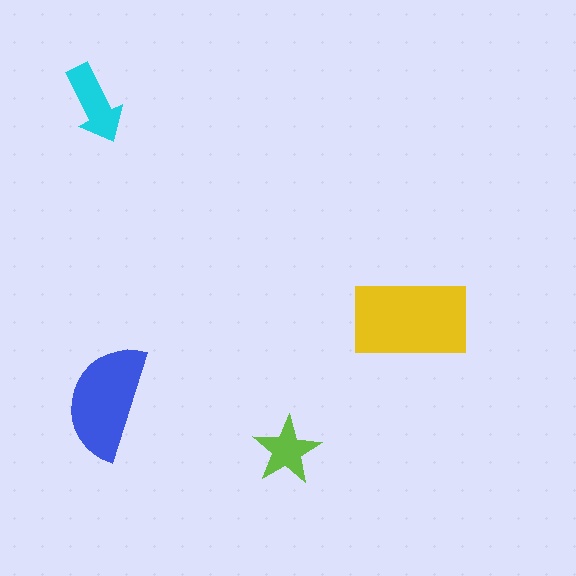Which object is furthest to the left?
The cyan arrow is leftmost.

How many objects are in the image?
There are 4 objects in the image.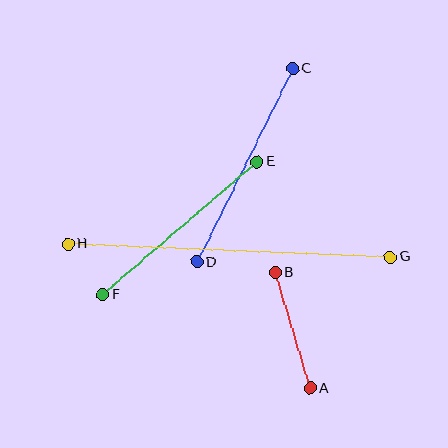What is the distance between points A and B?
The distance is approximately 121 pixels.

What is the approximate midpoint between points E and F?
The midpoint is at approximately (180, 228) pixels.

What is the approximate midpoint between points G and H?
The midpoint is at approximately (229, 251) pixels.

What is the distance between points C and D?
The distance is approximately 216 pixels.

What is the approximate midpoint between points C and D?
The midpoint is at approximately (245, 165) pixels.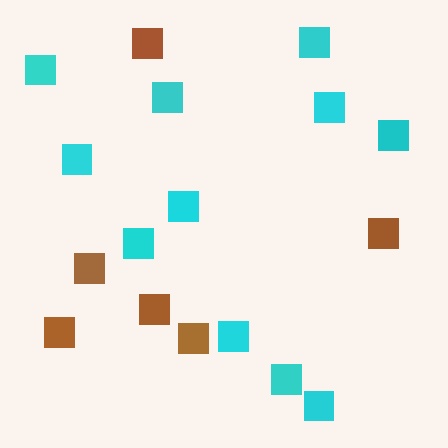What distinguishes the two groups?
There are 2 groups: one group of brown squares (6) and one group of cyan squares (11).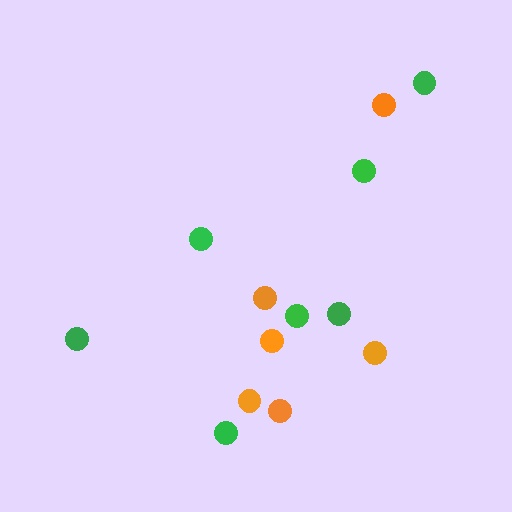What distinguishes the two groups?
There are 2 groups: one group of green circles (7) and one group of orange circles (6).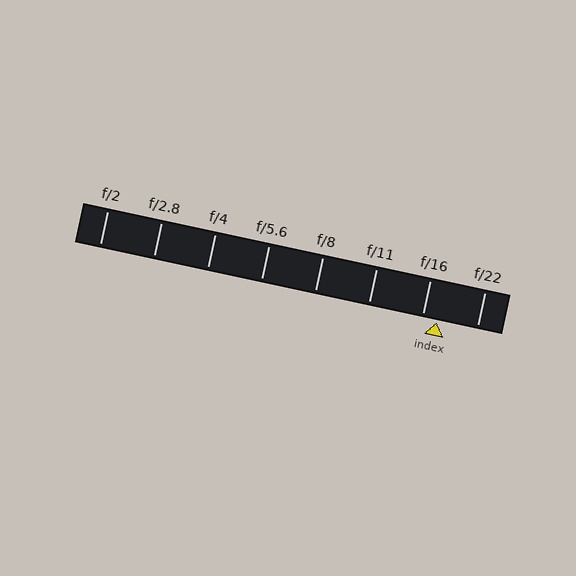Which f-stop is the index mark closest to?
The index mark is closest to f/16.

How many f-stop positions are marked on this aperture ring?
There are 8 f-stop positions marked.